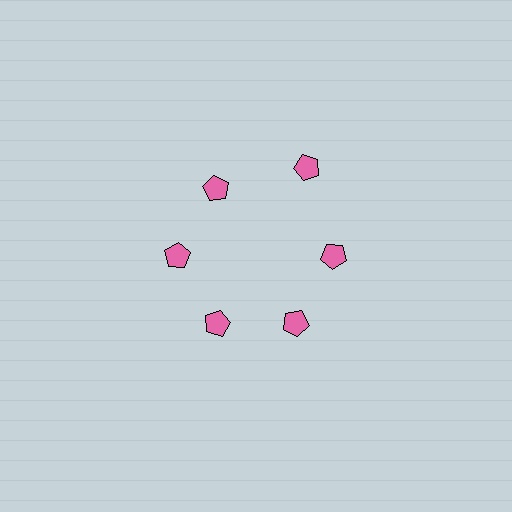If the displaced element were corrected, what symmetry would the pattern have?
It would have 6-fold rotational symmetry — the pattern would map onto itself every 60 degrees.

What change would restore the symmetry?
The symmetry would be restored by moving it inward, back onto the ring so that all 6 pentagons sit at equal angles and equal distance from the center.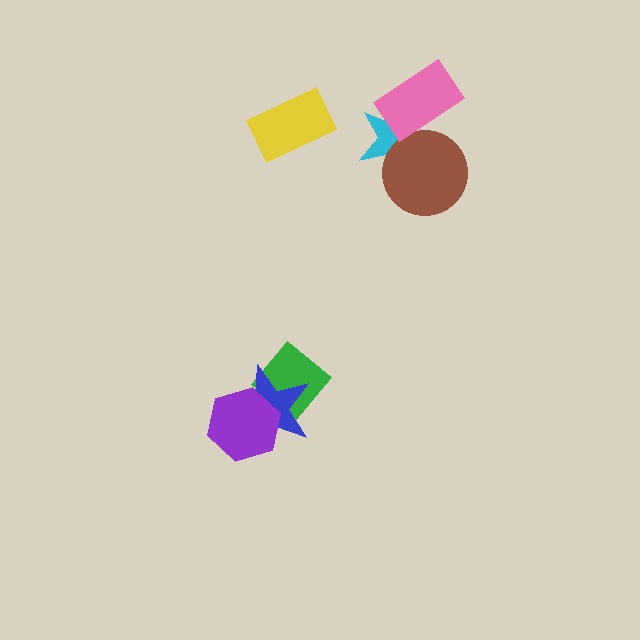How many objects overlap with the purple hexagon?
1 object overlaps with the purple hexagon.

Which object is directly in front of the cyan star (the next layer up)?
The brown circle is directly in front of the cyan star.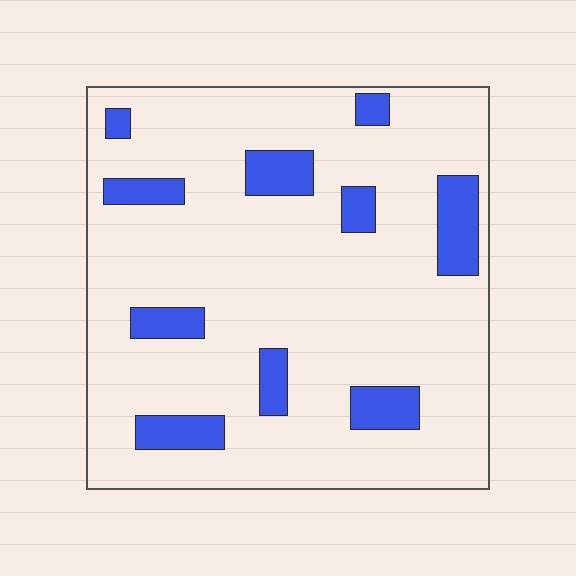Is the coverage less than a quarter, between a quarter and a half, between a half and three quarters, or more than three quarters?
Less than a quarter.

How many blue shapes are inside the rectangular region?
10.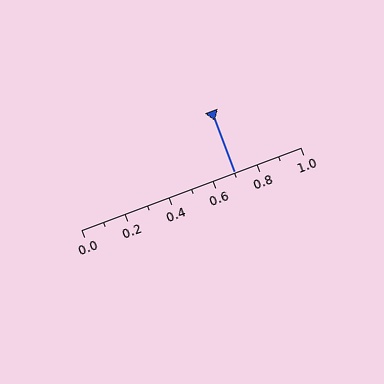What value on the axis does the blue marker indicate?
The marker indicates approximately 0.7.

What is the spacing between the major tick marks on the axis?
The major ticks are spaced 0.2 apart.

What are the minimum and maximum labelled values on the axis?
The axis runs from 0.0 to 1.0.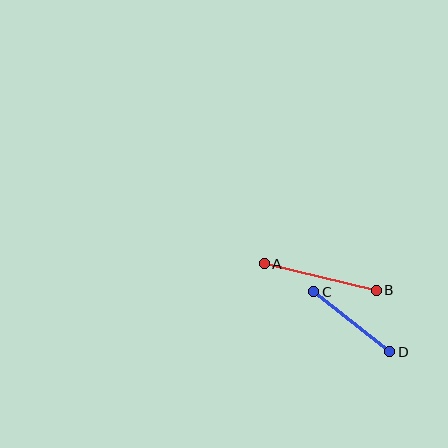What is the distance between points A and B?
The distance is approximately 115 pixels.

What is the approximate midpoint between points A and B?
The midpoint is at approximately (320, 277) pixels.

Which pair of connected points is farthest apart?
Points A and B are farthest apart.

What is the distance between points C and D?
The distance is approximately 97 pixels.